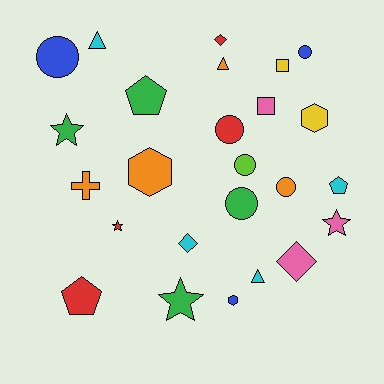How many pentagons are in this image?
There are 3 pentagons.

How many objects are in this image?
There are 25 objects.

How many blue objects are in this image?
There are 3 blue objects.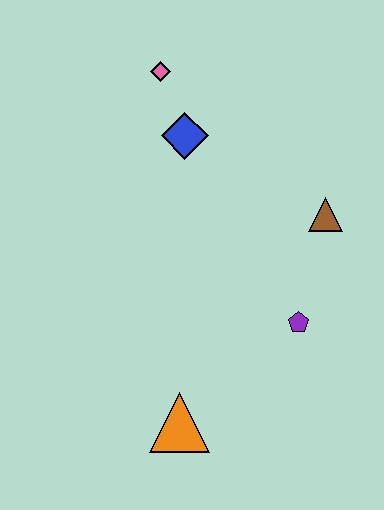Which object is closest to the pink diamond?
The blue diamond is closest to the pink diamond.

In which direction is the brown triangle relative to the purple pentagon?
The brown triangle is above the purple pentagon.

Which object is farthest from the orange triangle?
The pink diamond is farthest from the orange triangle.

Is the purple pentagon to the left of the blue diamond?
No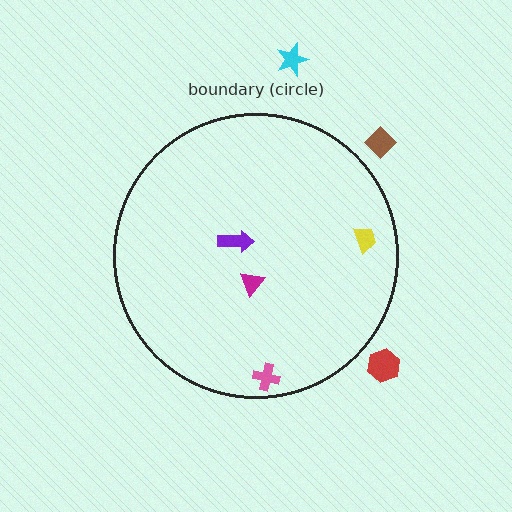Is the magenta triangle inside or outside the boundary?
Inside.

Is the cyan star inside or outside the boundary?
Outside.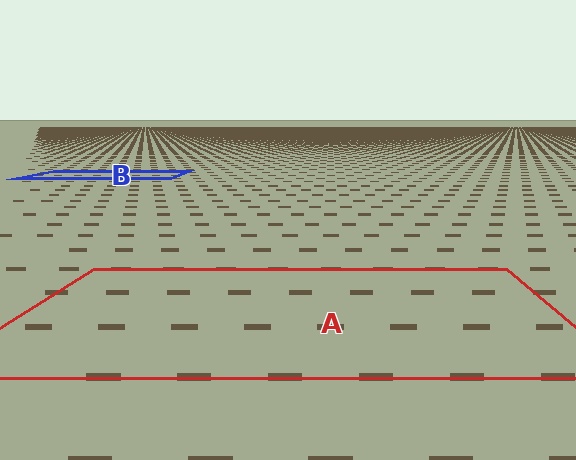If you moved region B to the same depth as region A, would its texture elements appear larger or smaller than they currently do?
They would appear larger. At a closer depth, the same texture elements are projected at a bigger on-screen size.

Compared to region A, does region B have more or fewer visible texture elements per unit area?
Region B has more texture elements per unit area — they are packed more densely because it is farther away.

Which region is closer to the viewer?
Region A is closer. The texture elements there are larger and more spread out.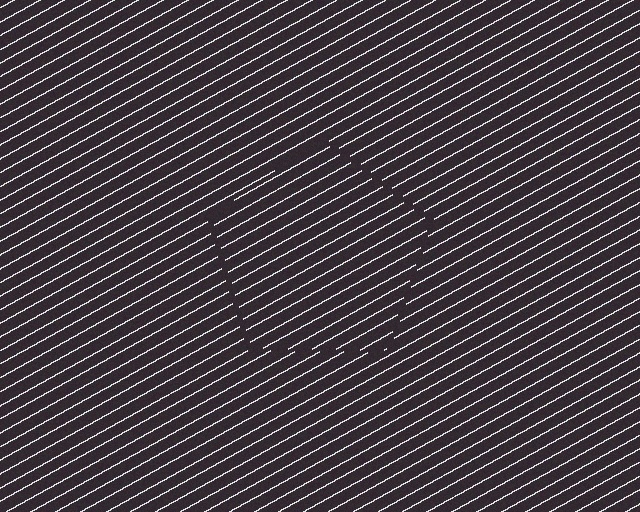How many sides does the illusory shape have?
5 sides — the line-ends trace a pentagon.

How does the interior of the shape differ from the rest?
The interior of the shape contains the same grating, shifted by half a period — the contour is defined by the phase discontinuity where line-ends from the inner and outer gratings abut.